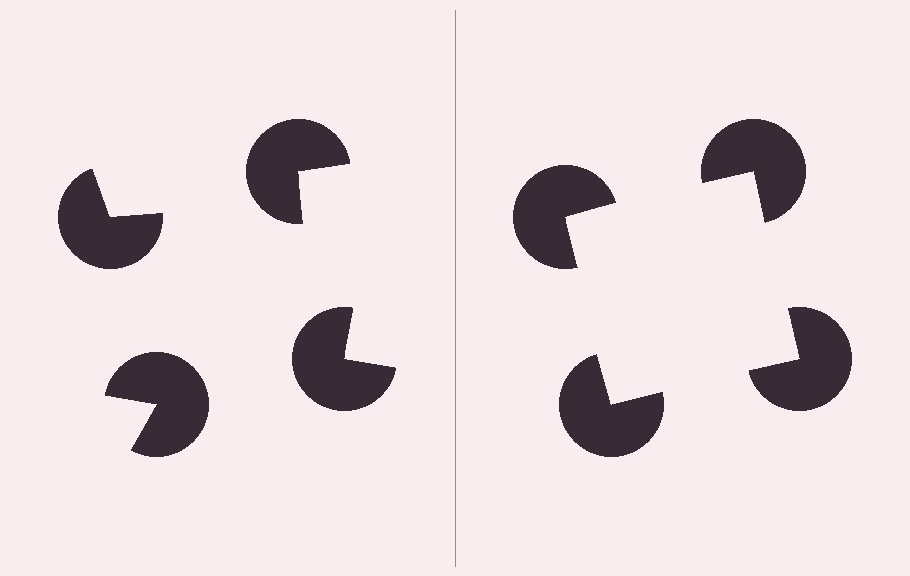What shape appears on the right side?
An illusory square.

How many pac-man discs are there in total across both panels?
8 — 4 on each side.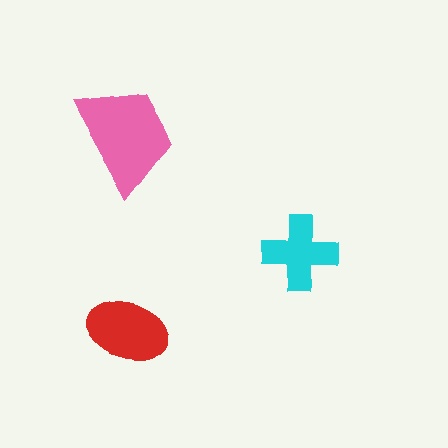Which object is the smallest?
The cyan cross.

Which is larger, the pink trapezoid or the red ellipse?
The pink trapezoid.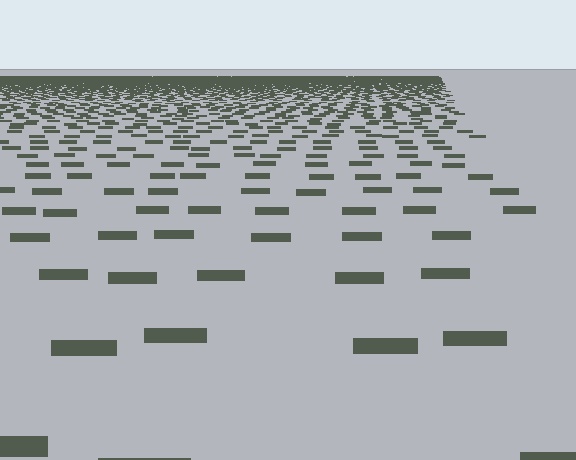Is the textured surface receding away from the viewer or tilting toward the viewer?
The surface is receding away from the viewer. Texture elements get smaller and denser toward the top.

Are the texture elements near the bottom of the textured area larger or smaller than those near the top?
Larger. Near the bottom, elements are closer to the viewer and appear at a bigger on-screen size.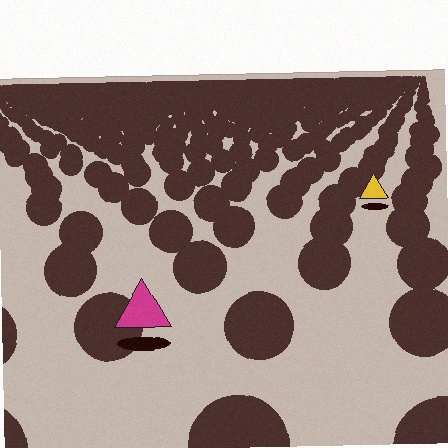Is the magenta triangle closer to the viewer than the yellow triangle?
Yes. The magenta triangle is closer — you can tell from the texture gradient: the ground texture is coarser near it.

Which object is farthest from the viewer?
The yellow triangle is farthest from the viewer. It appears smaller and the ground texture around it is denser.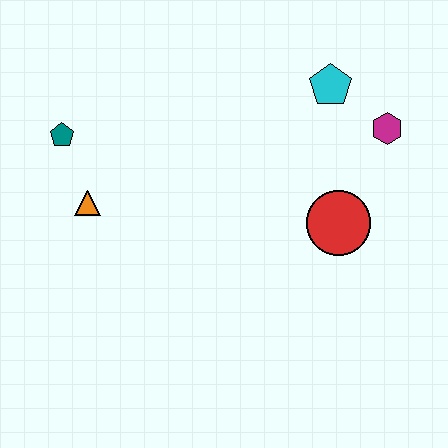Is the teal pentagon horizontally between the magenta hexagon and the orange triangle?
No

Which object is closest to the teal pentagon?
The orange triangle is closest to the teal pentagon.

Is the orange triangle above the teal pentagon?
No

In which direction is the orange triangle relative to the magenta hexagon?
The orange triangle is to the left of the magenta hexagon.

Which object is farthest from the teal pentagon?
The magenta hexagon is farthest from the teal pentagon.